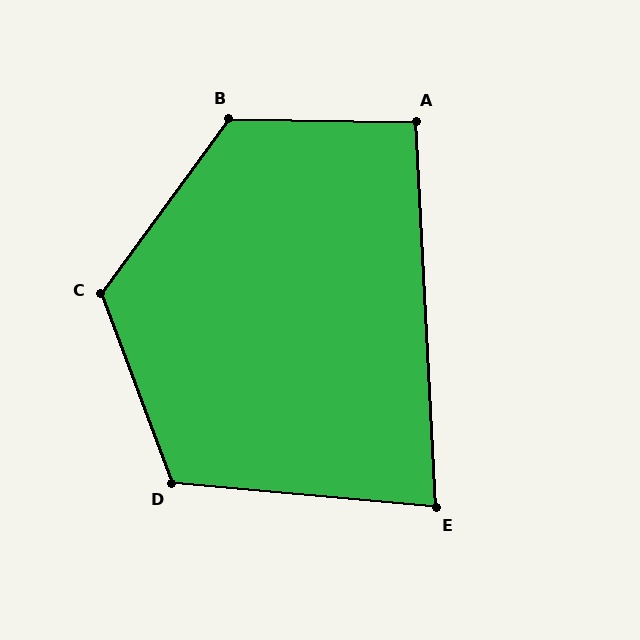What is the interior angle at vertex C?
Approximately 123 degrees (obtuse).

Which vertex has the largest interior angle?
B, at approximately 126 degrees.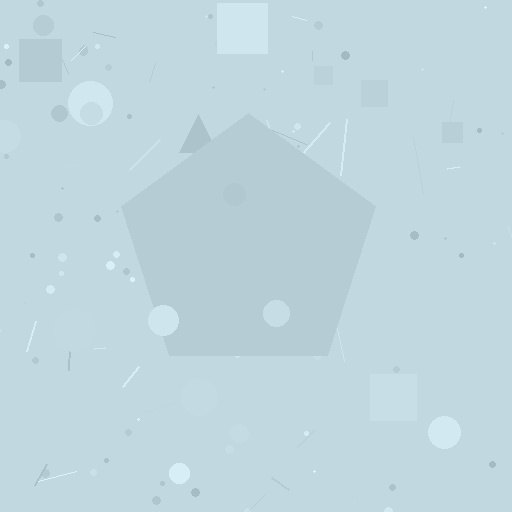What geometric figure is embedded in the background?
A pentagon is embedded in the background.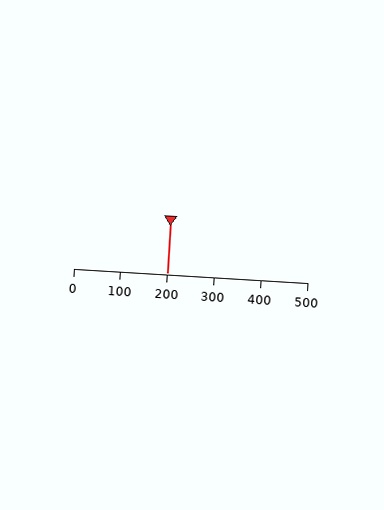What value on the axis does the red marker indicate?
The marker indicates approximately 200.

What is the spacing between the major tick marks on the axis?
The major ticks are spaced 100 apart.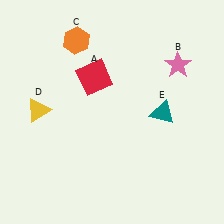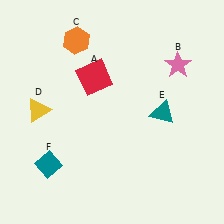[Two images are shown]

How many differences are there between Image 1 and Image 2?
There is 1 difference between the two images.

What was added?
A teal diamond (F) was added in Image 2.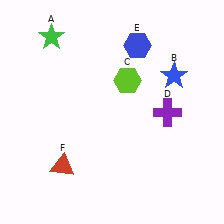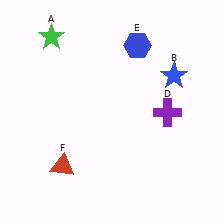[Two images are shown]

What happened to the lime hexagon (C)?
The lime hexagon (C) was removed in Image 2. It was in the top-right area of Image 1.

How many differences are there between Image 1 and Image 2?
There is 1 difference between the two images.